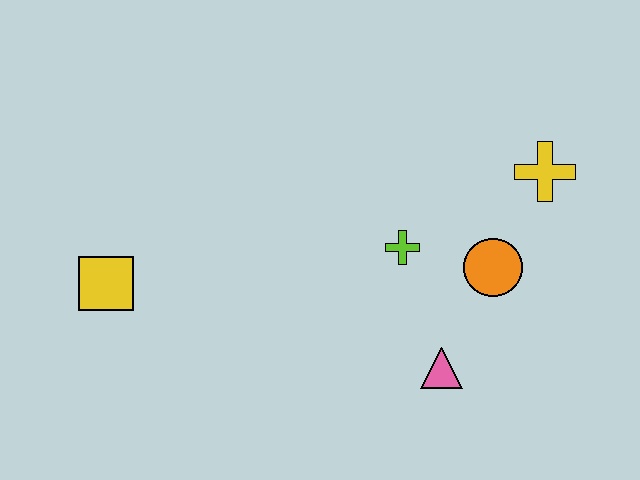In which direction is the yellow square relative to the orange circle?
The yellow square is to the left of the orange circle.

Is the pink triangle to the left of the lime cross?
No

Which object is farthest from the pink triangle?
The yellow square is farthest from the pink triangle.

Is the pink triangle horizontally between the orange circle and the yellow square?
Yes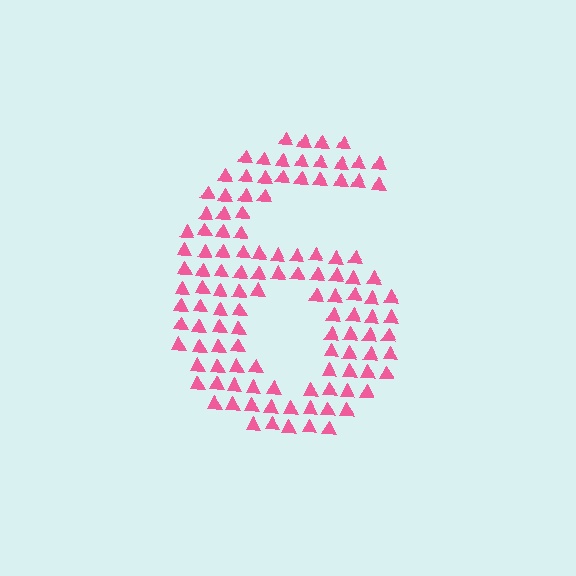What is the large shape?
The large shape is the digit 6.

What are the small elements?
The small elements are triangles.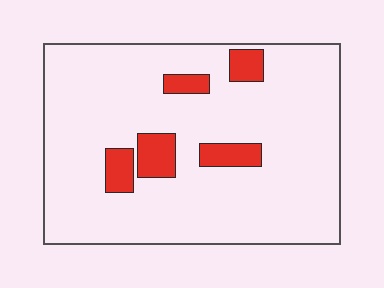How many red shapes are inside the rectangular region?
5.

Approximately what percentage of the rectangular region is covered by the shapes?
Approximately 10%.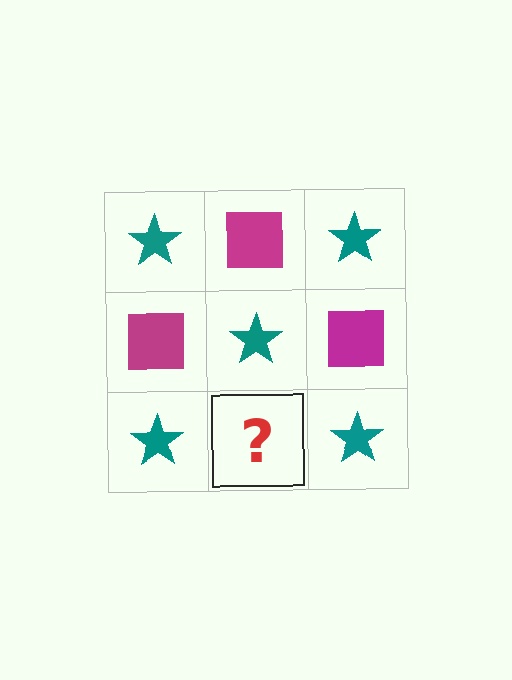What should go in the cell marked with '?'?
The missing cell should contain a magenta square.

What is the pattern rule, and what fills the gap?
The rule is that it alternates teal star and magenta square in a checkerboard pattern. The gap should be filled with a magenta square.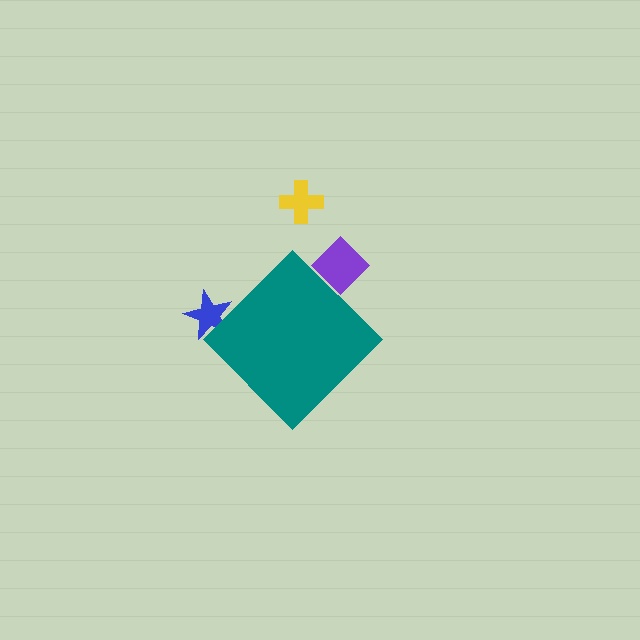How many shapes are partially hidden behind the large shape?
2 shapes are partially hidden.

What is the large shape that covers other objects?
A teal diamond.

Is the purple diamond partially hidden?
Yes, the purple diamond is partially hidden behind the teal diamond.